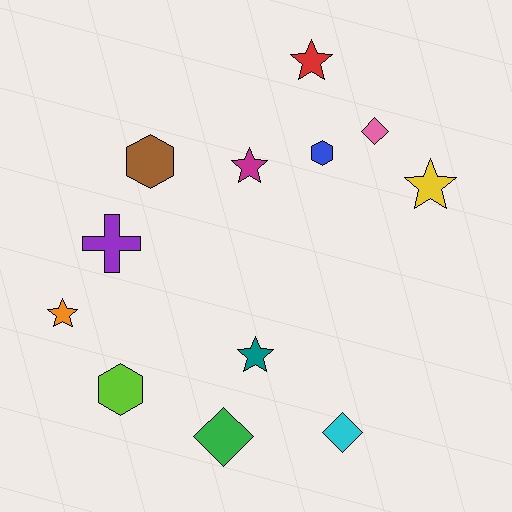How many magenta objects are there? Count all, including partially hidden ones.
There is 1 magenta object.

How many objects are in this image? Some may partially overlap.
There are 12 objects.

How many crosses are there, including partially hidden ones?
There is 1 cross.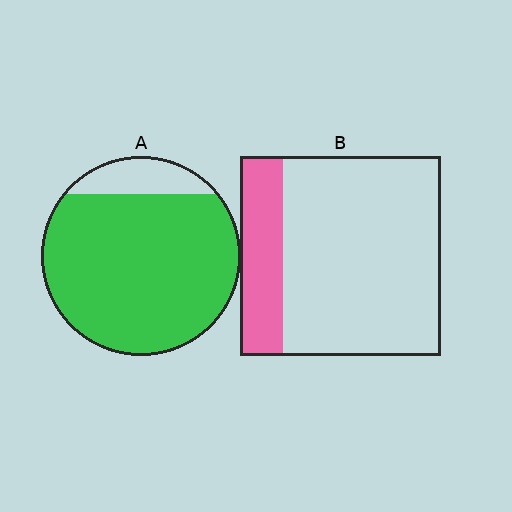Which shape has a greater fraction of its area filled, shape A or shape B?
Shape A.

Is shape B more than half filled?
No.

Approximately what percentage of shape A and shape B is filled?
A is approximately 85% and B is approximately 20%.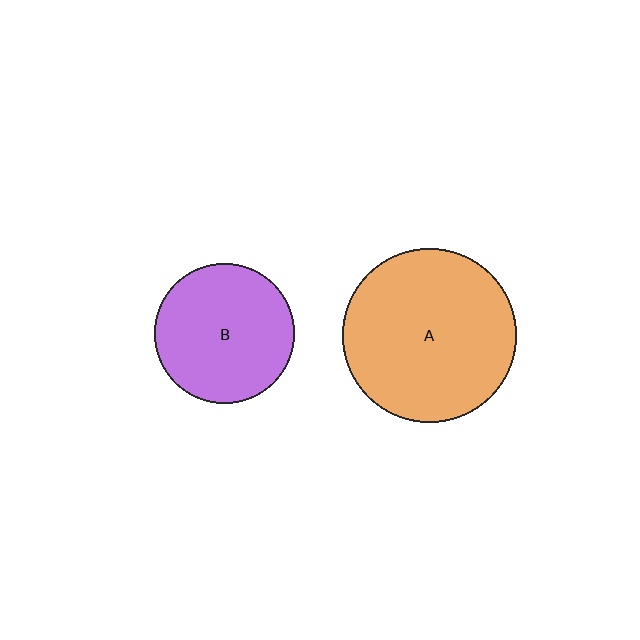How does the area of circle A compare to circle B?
Approximately 1.6 times.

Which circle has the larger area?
Circle A (orange).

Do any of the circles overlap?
No, none of the circles overlap.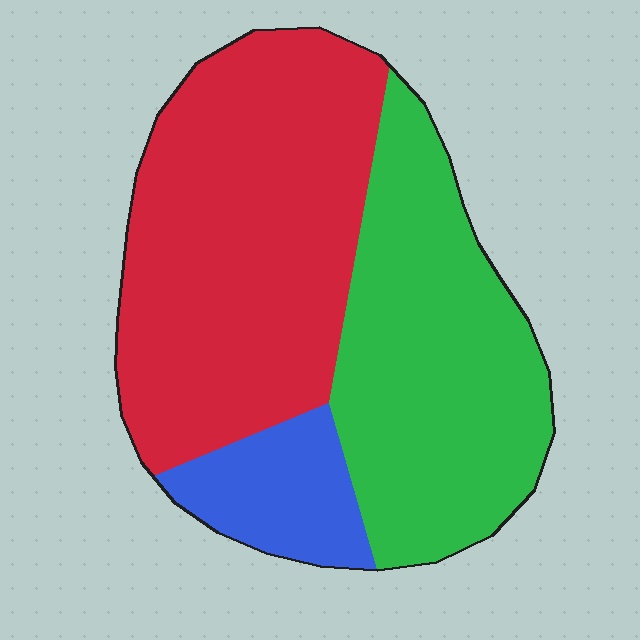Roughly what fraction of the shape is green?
Green takes up about three eighths (3/8) of the shape.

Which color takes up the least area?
Blue, at roughly 10%.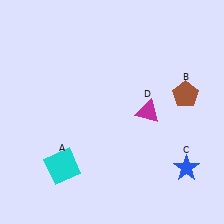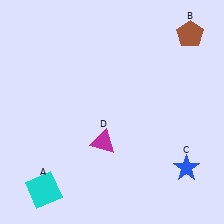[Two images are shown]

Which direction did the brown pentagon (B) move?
The brown pentagon (B) moved up.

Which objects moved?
The objects that moved are: the cyan square (A), the brown pentagon (B), the magenta triangle (D).